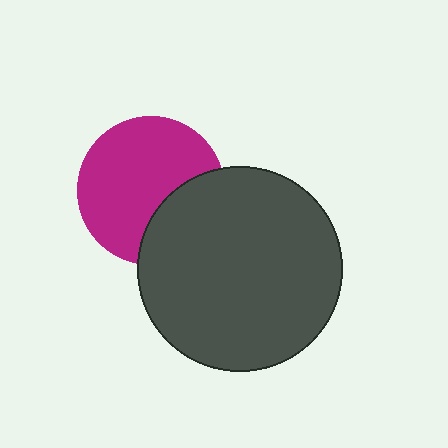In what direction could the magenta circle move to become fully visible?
The magenta circle could move toward the upper-left. That would shift it out from behind the dark gray circle entirely.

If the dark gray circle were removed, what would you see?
You would see the complete magenta circle.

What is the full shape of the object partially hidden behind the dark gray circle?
The partially hidden object is a magenta circle.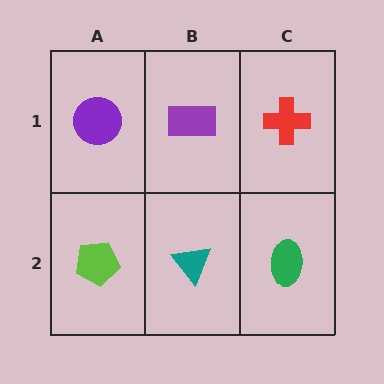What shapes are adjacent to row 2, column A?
A purple circle (row 1, column A), a teal triangle (row 2, column B).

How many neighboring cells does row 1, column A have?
2.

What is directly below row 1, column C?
A green ellipse.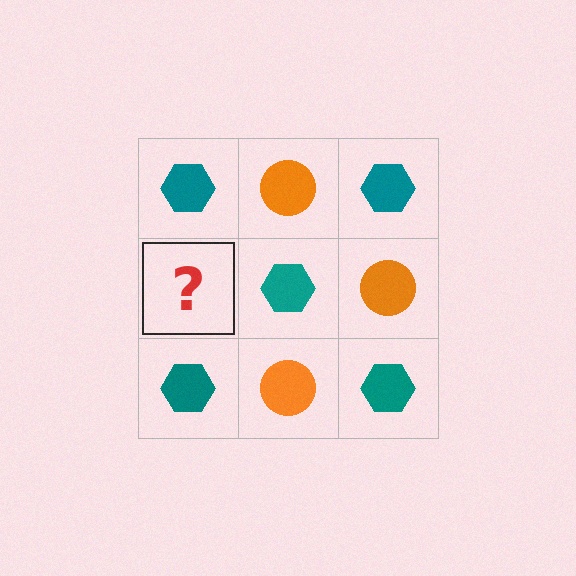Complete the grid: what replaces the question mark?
The question mark should be replaced with an orange circle.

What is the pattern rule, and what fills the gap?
The rule is that it alternates teal hexagon and orange circle in a checkerboard pattern. The gap should be filled with an orange circle.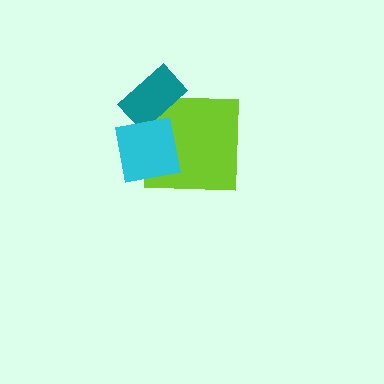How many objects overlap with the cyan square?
2 objects overlap with the cyan square.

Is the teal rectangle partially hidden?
Yes, it is partially covered by another shape.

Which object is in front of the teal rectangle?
The cyan square is in front of the teal rectangle.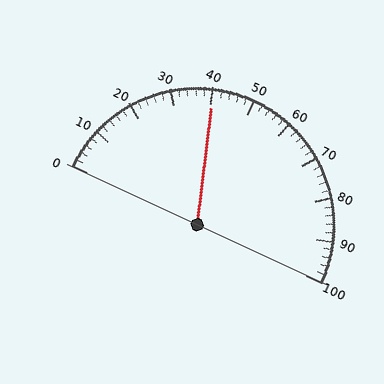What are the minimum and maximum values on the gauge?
The gauge ranges from 0 to 100.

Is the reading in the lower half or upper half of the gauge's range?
The reading is in the lower half of the range (0 to 100).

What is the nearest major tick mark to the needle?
The nearest major tick mark is 40.